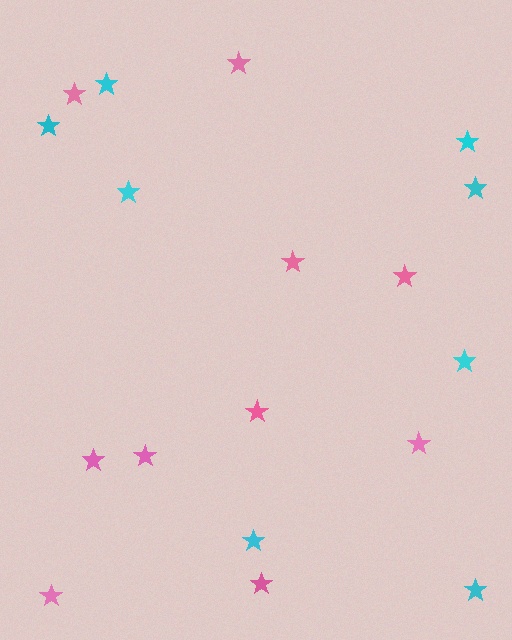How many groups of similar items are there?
There are 2 groups: one group of cyan stars (8) and one group of pink stars (10).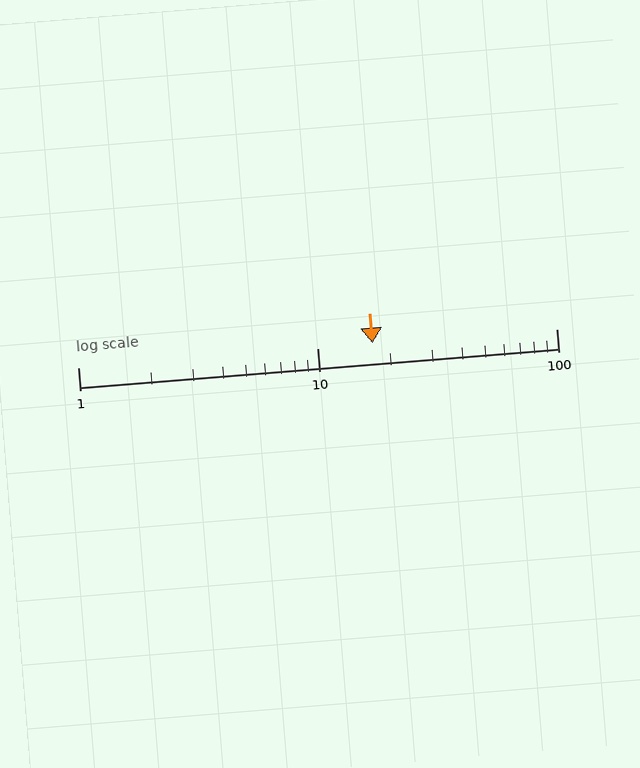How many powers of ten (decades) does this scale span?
The scale spans 2 decades, from 1 to 100.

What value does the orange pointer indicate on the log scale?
The pointer indicates approximately 17.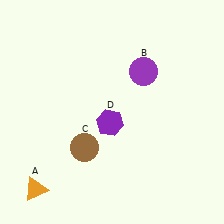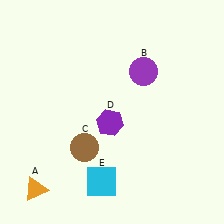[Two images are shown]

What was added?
A cyan square (E) was added in Image 2.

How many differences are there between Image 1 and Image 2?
There is 1 difference between the two images.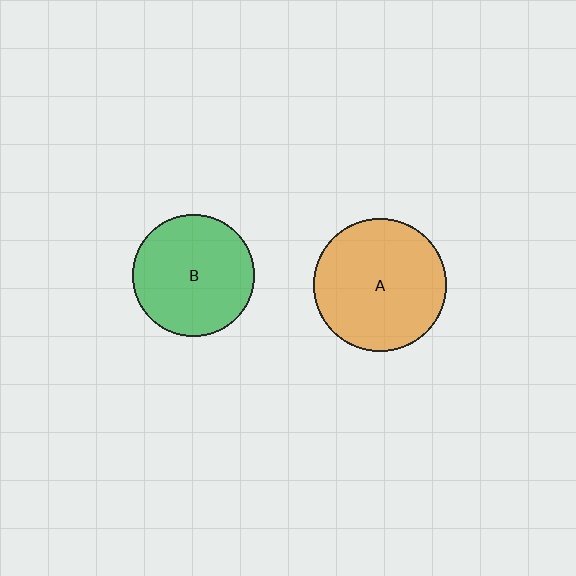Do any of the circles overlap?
No, none of the circles overlap.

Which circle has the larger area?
Circle A (orange).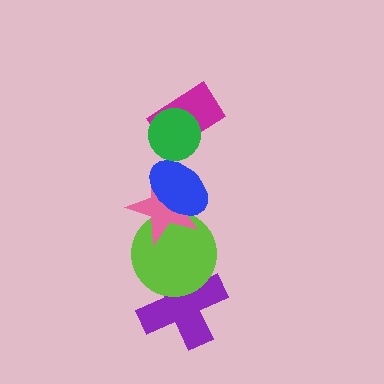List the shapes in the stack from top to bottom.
From top to bottom: the green circle, the magenta rectangle, the blue ellipse, the pink star, the lime circle, the purple cross.